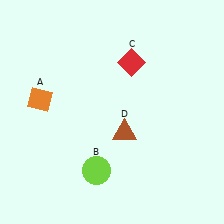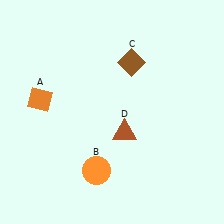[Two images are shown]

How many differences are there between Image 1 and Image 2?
There are 2 differences between the two images.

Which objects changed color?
B changed from lime to orange. C changed from red to brown.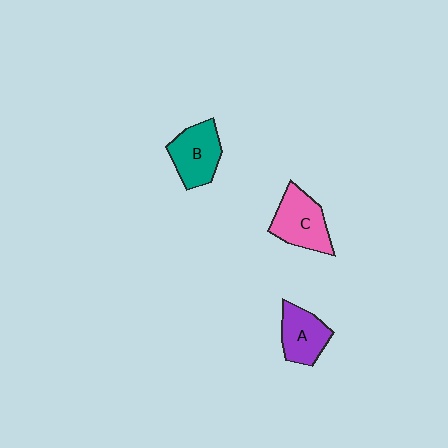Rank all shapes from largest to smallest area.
From largest to smallest: C (pink), B (teal), A (purple).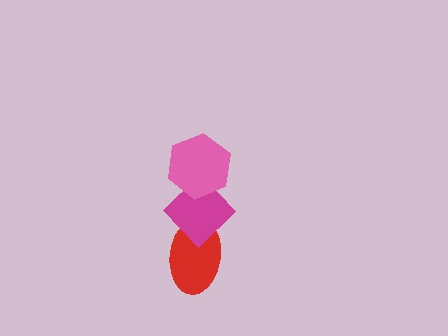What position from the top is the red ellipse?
The red ellipse is 3rd from the top.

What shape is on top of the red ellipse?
The magenta diamond is on top of the red ellipse.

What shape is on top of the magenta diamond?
The pink hexagon is on top of the magenta diamond.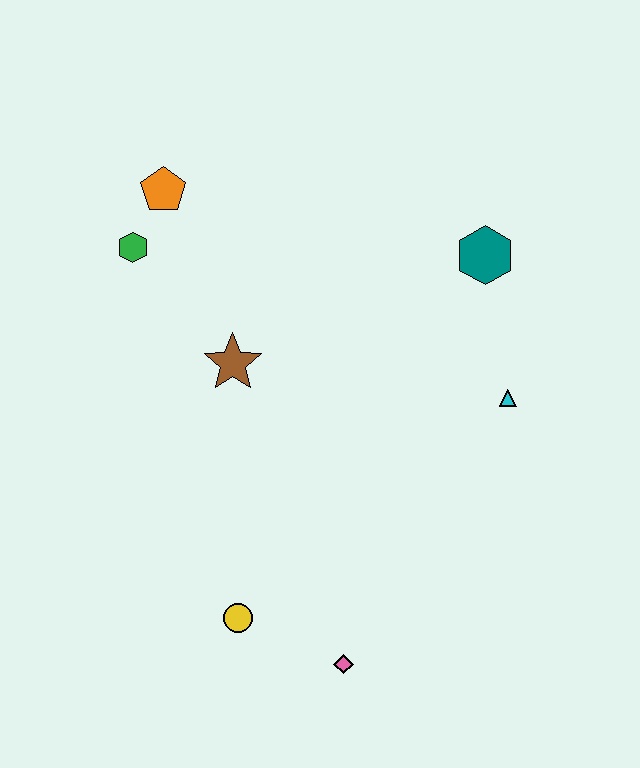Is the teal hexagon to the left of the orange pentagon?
No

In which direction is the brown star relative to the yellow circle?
The brown star is above the yellow circle.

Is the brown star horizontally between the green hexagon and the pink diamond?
Yes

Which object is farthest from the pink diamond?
The orange pentagon is farthest from the pink diamond.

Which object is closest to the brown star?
The green hexagon is closest to the brown star.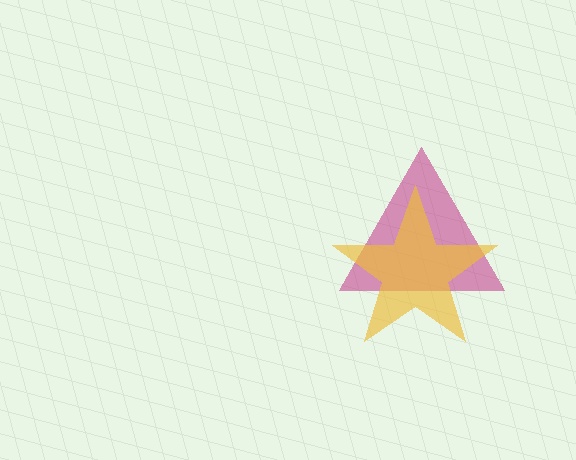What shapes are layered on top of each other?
The layered shapes are: a magenta triangle, a yellow star.